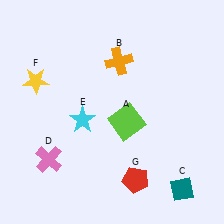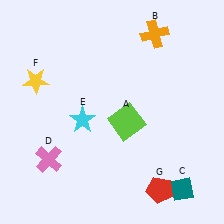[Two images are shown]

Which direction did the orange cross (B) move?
The orange cross (B) moved right.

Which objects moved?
The objects that moved are: the orange cross (B), the red pentagon (G).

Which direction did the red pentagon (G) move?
The red pentagon (G) moved right.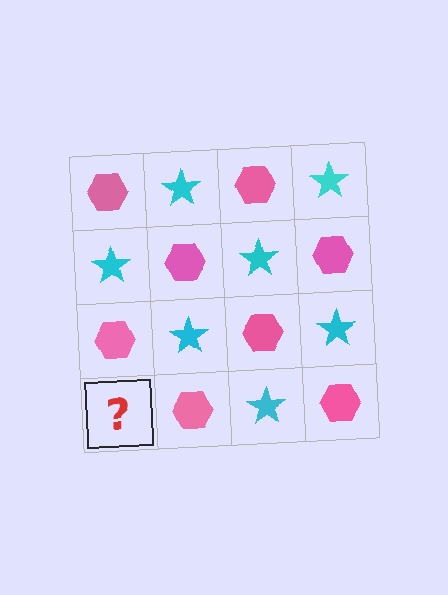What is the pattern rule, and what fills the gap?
The rule is that it alternates pink hexagon and cyan star in a checkerboard pattern. The gap should be filled with a cyan star.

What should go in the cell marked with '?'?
The missing cell should contain a cyan star.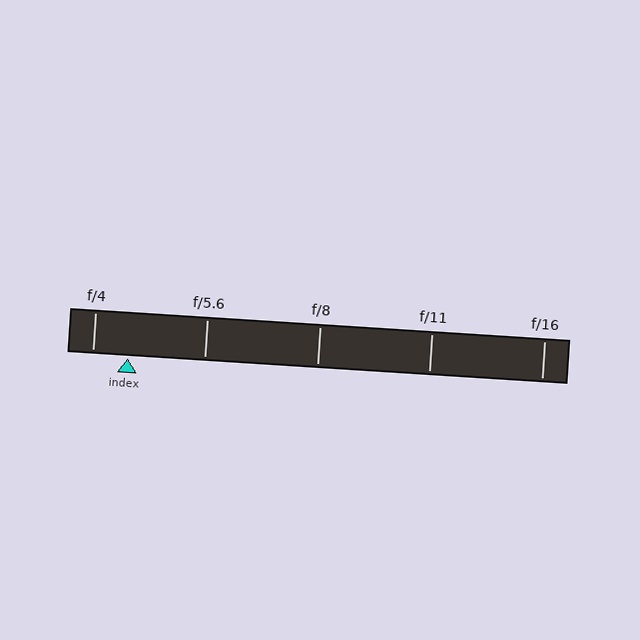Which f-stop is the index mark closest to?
The index mark is closest to f/4.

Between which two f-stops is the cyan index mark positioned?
The index mark is between f/4 and f/5.6.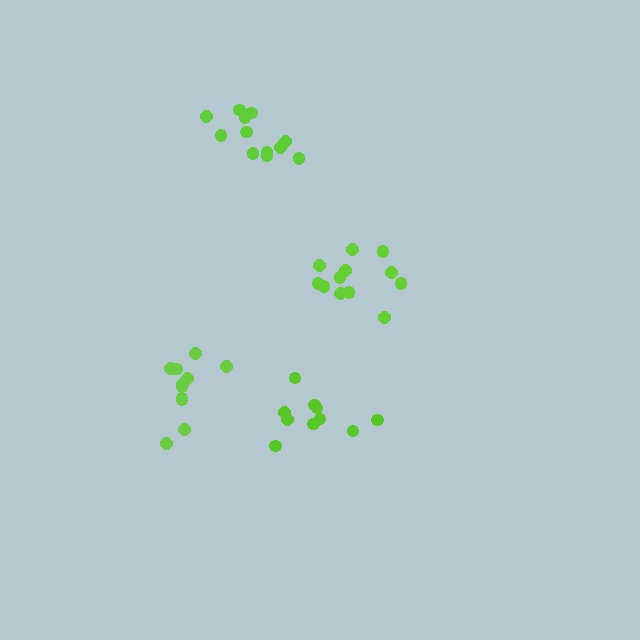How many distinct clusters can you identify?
There are 4 distinct clusters.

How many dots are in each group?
Group 1: 12 dots, Group 2: 10 dots, Group 3: 11 dots, Group 4: 12 dots (45 total).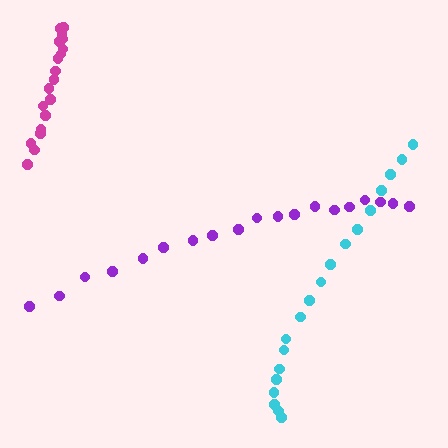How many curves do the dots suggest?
There are 3 distinct paths.